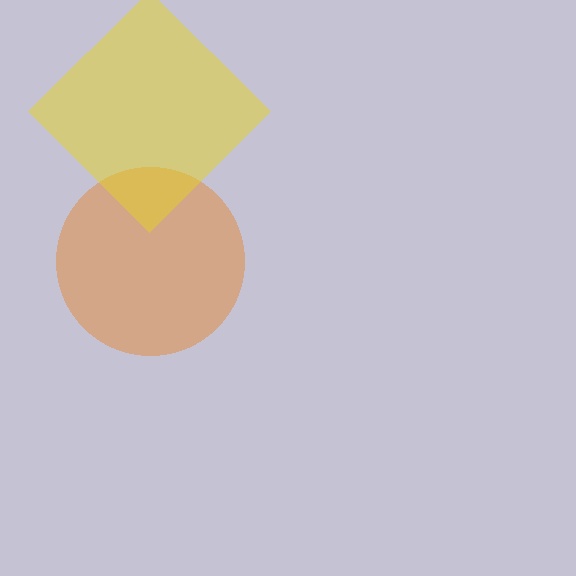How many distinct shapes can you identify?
There are 2 distinct shapes: an orange circle, a yellow diamond.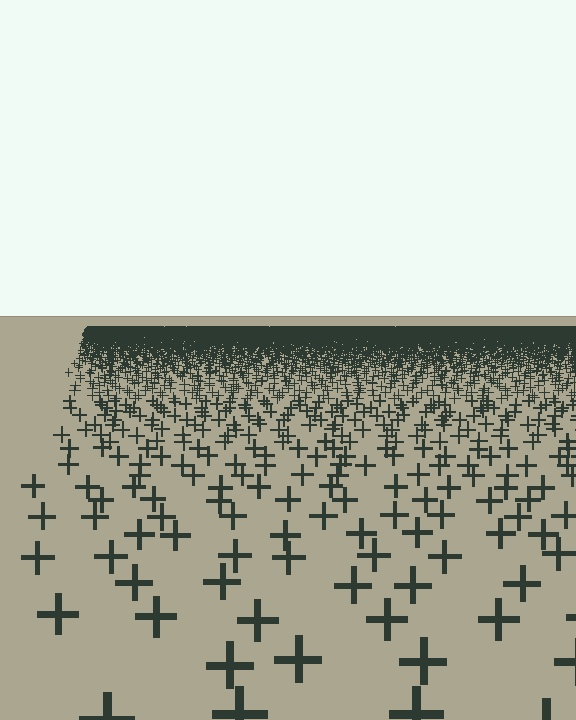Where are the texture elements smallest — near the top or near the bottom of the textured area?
Near the top.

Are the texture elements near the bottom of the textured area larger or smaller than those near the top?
Larger. Near the bottom, elements are closer to the viewer and appear at a bigger on-screen size.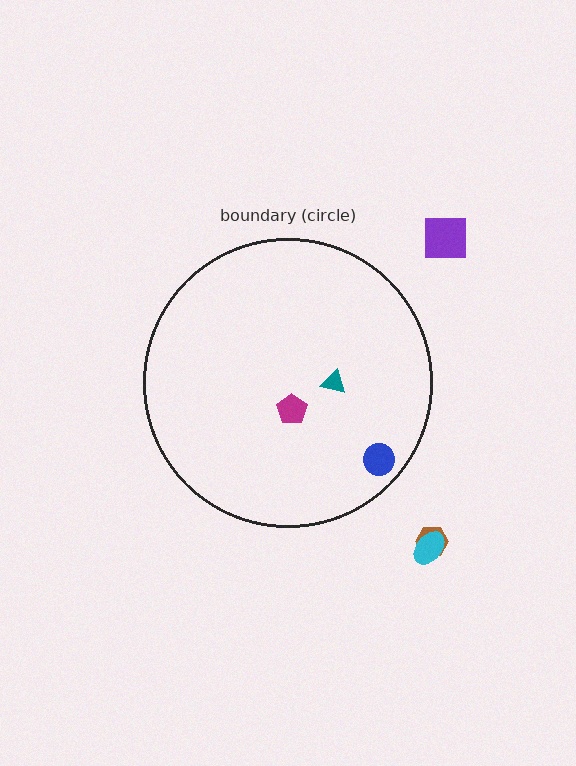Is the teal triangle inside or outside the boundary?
Inside.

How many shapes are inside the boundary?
3 inside, 3 outside.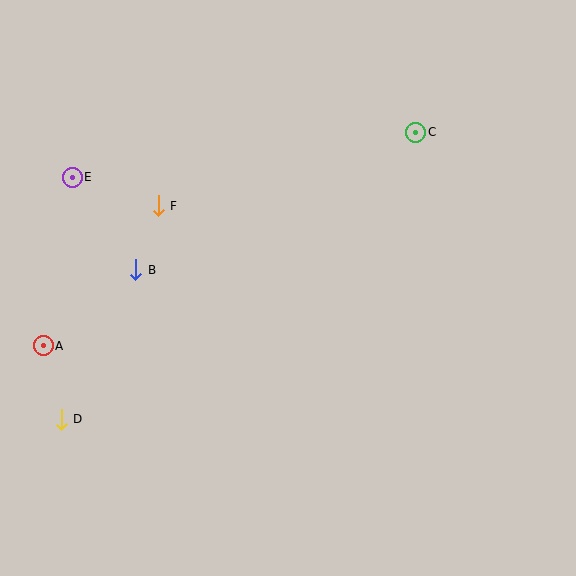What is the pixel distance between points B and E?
The distance between B and E is 112 pixels.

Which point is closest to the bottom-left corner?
Point D is closest to the bottom-left corner.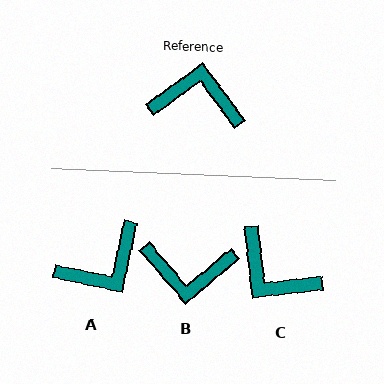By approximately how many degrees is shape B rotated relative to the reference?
Approximately 175 degrees clockwise.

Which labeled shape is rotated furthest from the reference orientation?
B, about 175 degrees away.